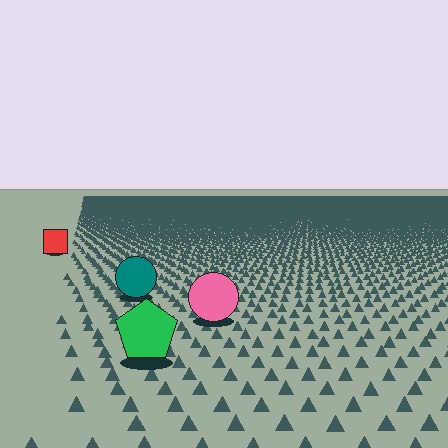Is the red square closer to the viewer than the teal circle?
No. The teal circle is closer — you can tell from the texture gradient: the ground texture is coarser near it.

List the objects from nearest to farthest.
From nearest to farthest: the green pentagon, the pink circle, the teal circle, the red square.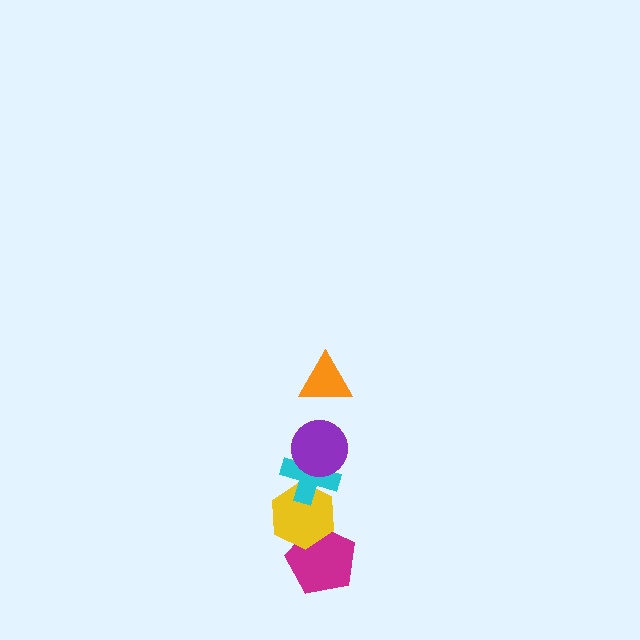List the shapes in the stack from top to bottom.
From top to bottom: the orange triangle, the purple circle, the cyan cross, the yellow hexagon, the magenta pentagon.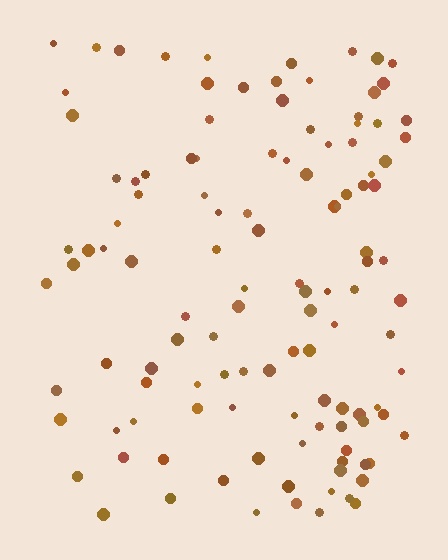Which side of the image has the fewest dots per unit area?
The left.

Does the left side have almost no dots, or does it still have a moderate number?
Still a moderate number, just noticeably fewer than the right.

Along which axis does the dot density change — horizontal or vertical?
Horizontal.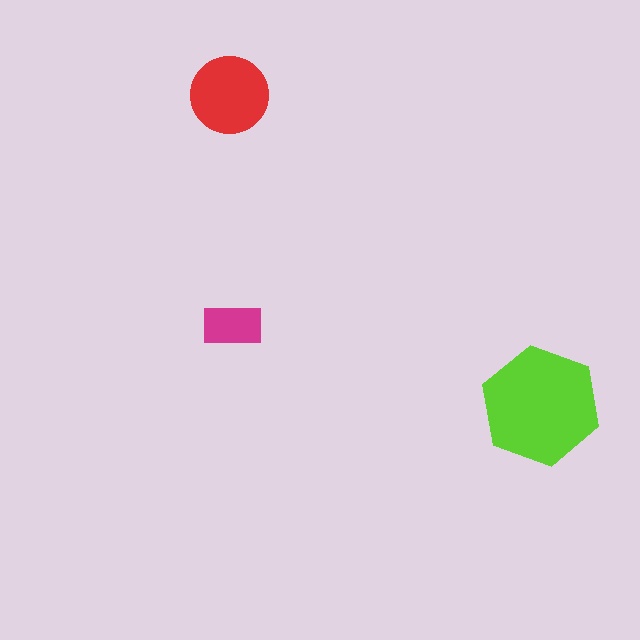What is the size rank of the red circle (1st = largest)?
2nd.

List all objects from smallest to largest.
The magenta rectangle, the red circle, the lime hexagon.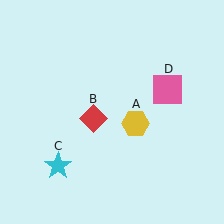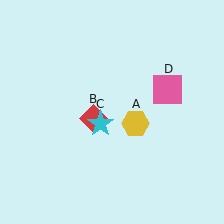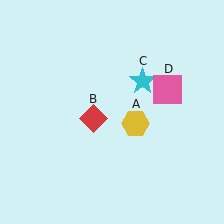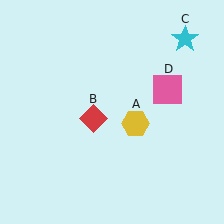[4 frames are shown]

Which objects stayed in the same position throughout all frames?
Yellow hexagon (object A) and red diamond (object B) and pink square (object D) remained stationary.